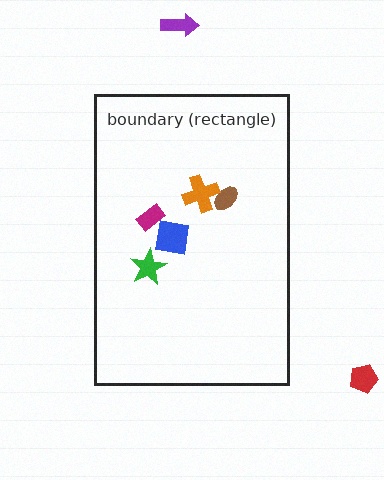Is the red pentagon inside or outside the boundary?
Outside.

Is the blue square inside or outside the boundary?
Inside.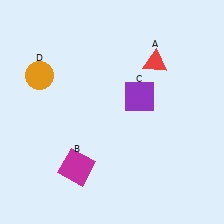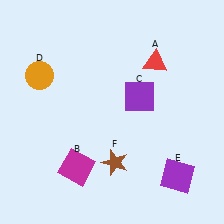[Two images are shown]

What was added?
A purple square (E), a brown star (F) were added in Image 2.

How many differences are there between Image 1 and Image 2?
There are 2 differences between the two images.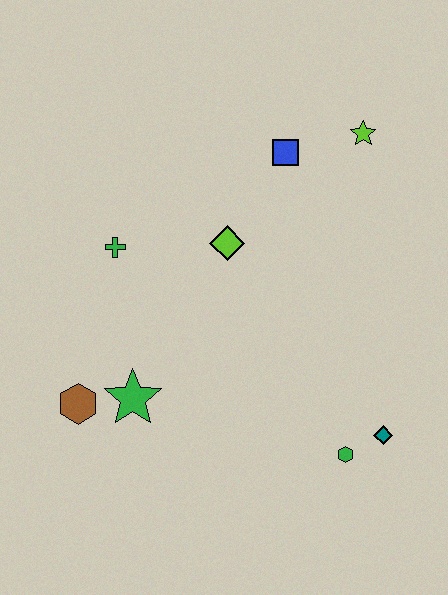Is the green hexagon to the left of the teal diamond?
Yes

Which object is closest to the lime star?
The blue square is closest to the lime star.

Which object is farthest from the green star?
The lime star is farthest from the green star.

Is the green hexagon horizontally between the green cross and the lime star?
Yes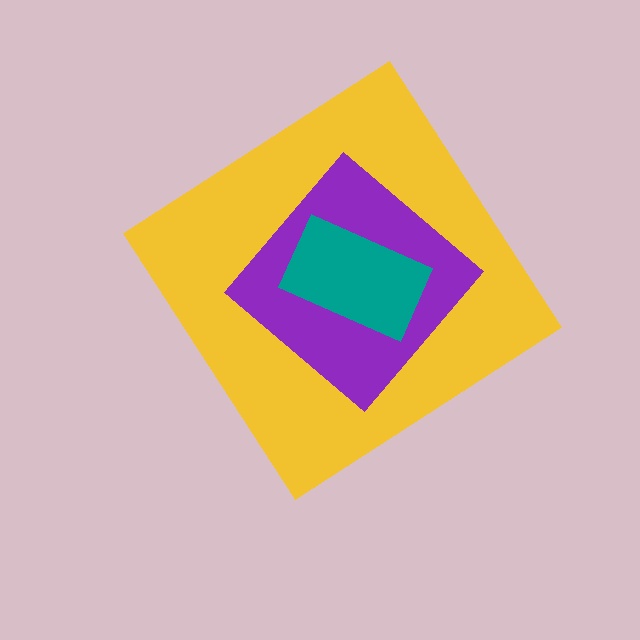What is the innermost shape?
The teal rectangle.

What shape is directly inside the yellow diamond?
The purple diamond.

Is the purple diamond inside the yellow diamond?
Yes.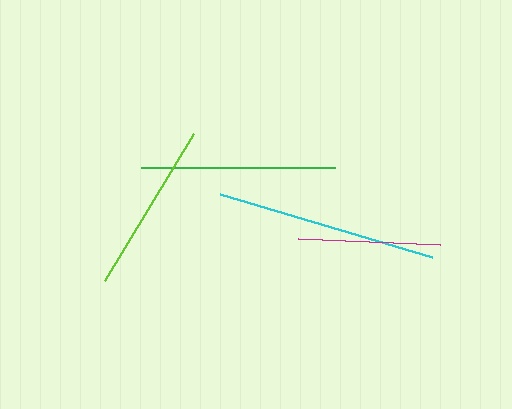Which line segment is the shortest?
The magenta line is the shortest at approximately 142 pixels.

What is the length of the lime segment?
The lime segment is approximately 172 pixels long.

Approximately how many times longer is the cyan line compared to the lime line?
The cyan line is approximately 1.3 times the length of the lime line.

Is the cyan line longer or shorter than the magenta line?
The cyan line is longer than the magenta line.